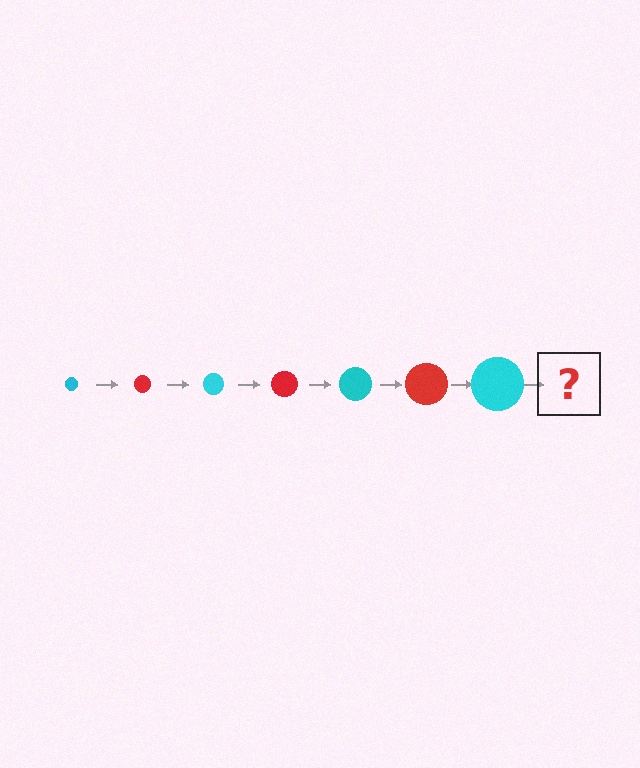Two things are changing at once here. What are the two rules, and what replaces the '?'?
The two rules are that the circle grows larger each step and the color cycles through cyan and red. The '?' should be a red circle, larger than the previous one.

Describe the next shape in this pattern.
It should be a red circle, larger than the previous one.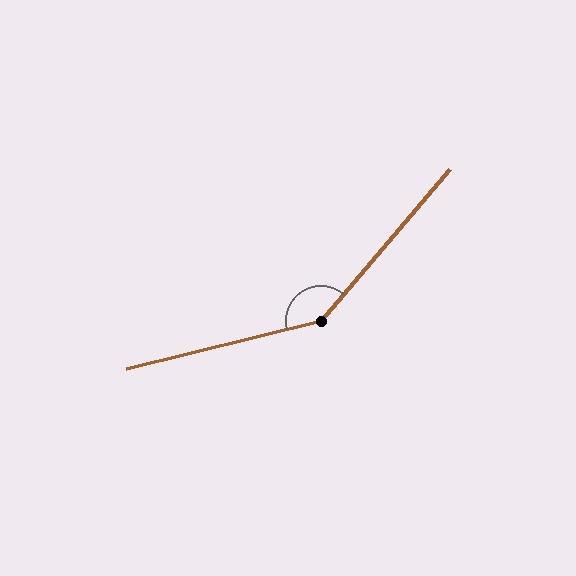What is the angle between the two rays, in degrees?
Approximately 144 degrees.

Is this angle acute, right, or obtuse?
It is obtuse.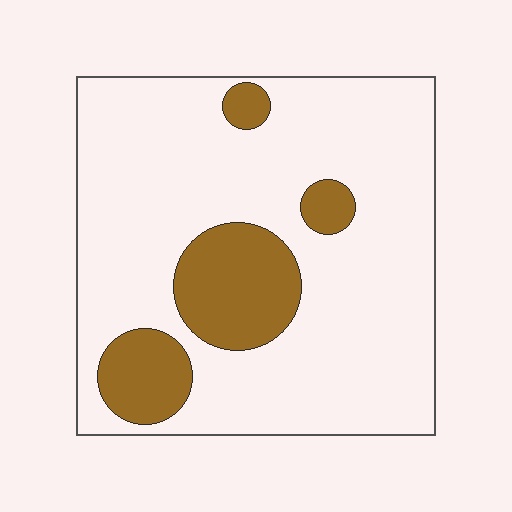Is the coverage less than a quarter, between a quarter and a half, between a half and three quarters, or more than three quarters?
Less than a quarter.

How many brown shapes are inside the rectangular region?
4.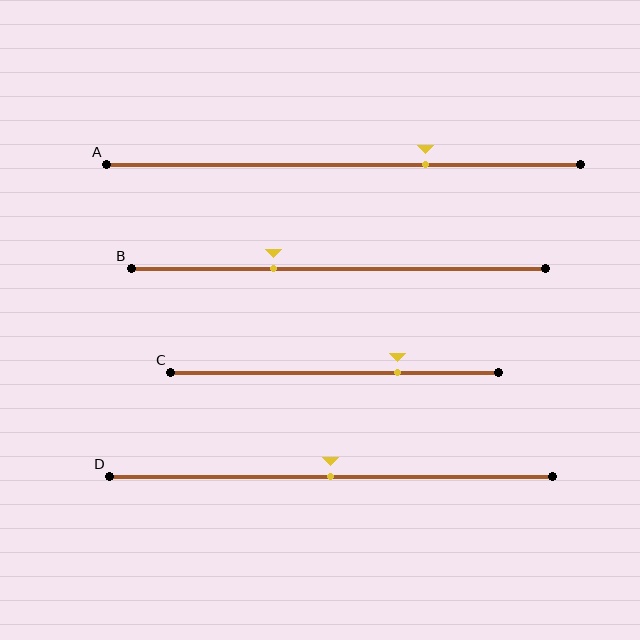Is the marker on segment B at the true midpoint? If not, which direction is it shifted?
No, the marker on segment B is shifted to the left by about 16% of the segment length.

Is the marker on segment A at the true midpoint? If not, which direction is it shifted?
No, the marker on segment A is shifted to the right by about 17% of the segment length.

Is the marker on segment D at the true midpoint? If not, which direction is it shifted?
Yes, the marker on segment D is at the true midpoint.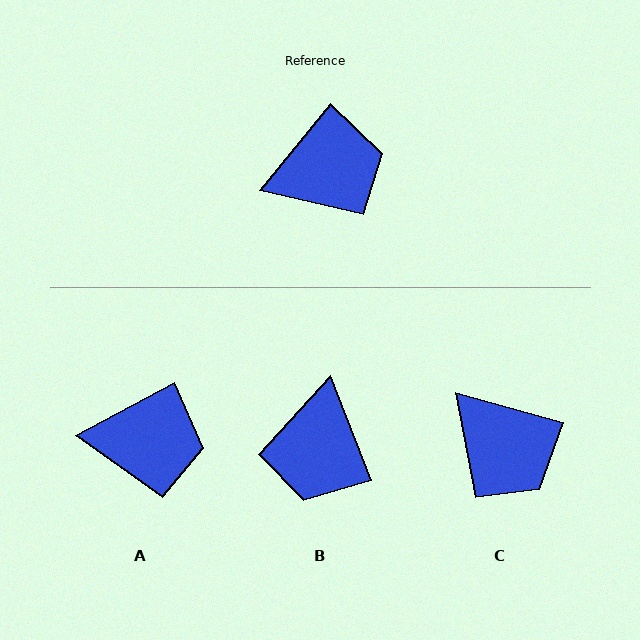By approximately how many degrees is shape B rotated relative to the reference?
Approximately 119 degrees clockwise.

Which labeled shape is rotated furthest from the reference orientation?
B, about 119 degrees away.